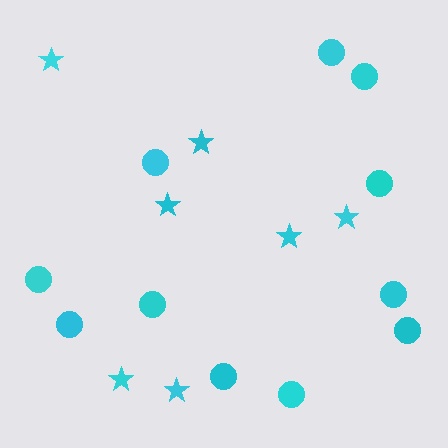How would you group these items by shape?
There are 2 groups: one group of circles (11) and one group of stars (7).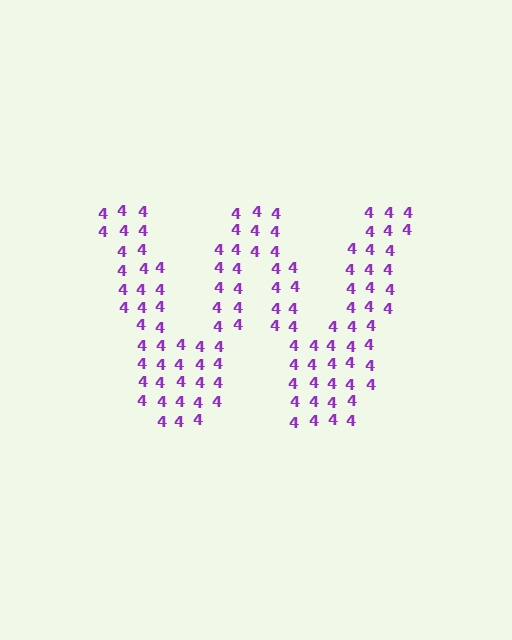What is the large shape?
The large shape is the letter W.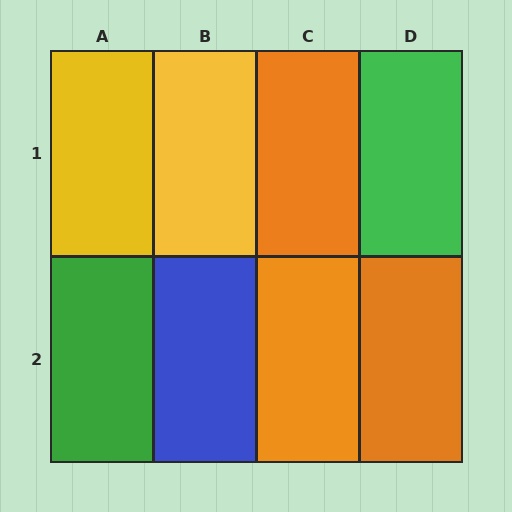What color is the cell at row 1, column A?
Yellow.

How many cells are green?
2 cells are green.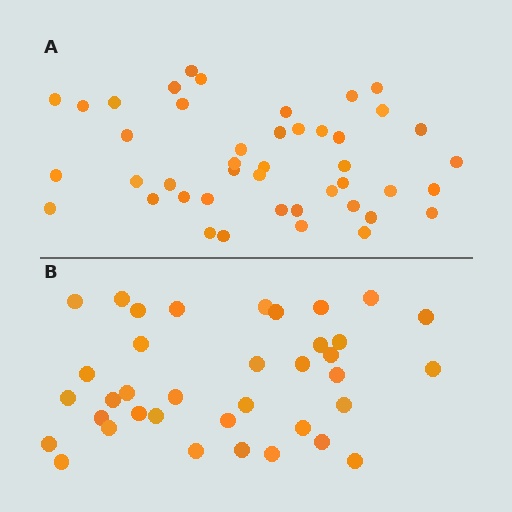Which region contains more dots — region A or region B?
Region A (the top region) has more dots.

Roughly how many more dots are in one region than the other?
Region A has roughly 8 or so more dots than region B.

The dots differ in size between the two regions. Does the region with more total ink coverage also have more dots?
No. Region B has more total ink coverage because its dots are larger, but region A actually contains more individual dots. Total area can be misleading — the number of items is what matters here.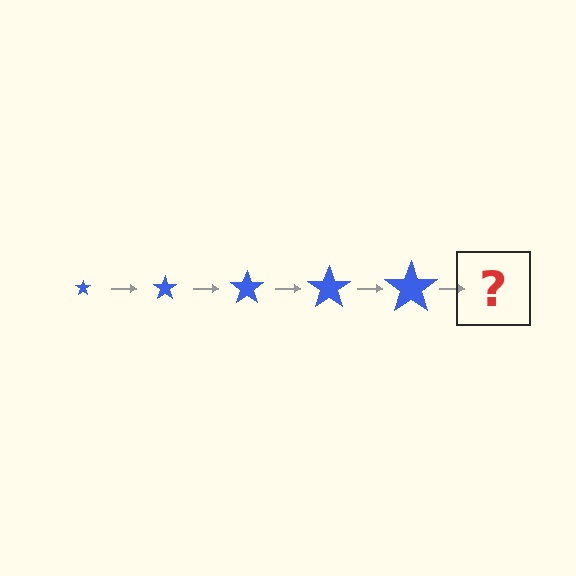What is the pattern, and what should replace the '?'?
The pattern is that the star gets progressively larger each step. The '?' should be a blue star, larger than the previous one.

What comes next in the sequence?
The next element should be a blue star, larger than the previous one.